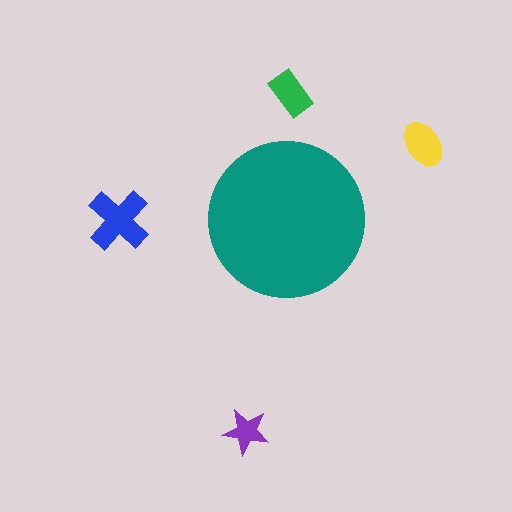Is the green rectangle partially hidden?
No, the green rectangle is fully visible.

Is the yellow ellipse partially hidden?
No, the yellow ellipse is fully visible.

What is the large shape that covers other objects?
A teal circle.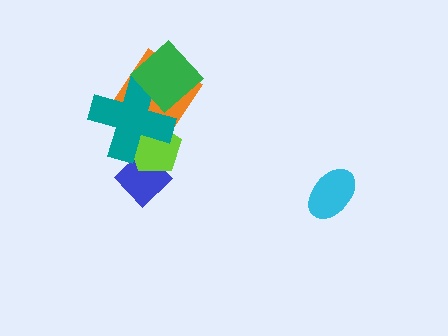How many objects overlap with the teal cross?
4 objects overlap with the teal cross.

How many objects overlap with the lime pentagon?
3 objects overlap with the lime pentagon.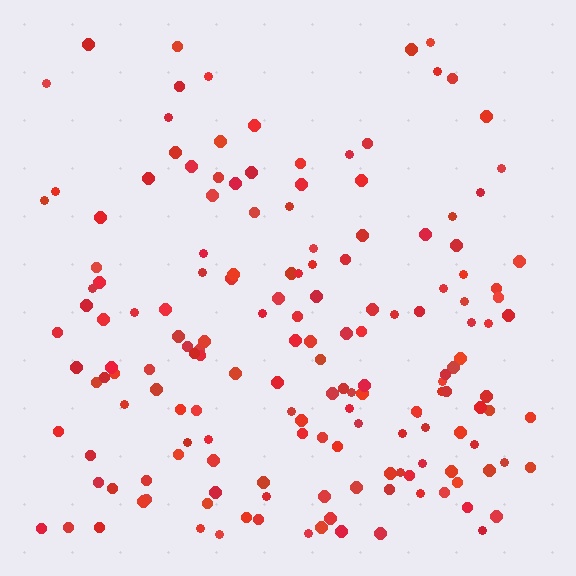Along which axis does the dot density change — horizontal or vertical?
Vertical.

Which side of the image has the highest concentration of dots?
The bottom.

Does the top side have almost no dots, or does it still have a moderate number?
Still a moderate number, just noticeably fewer than the bottom.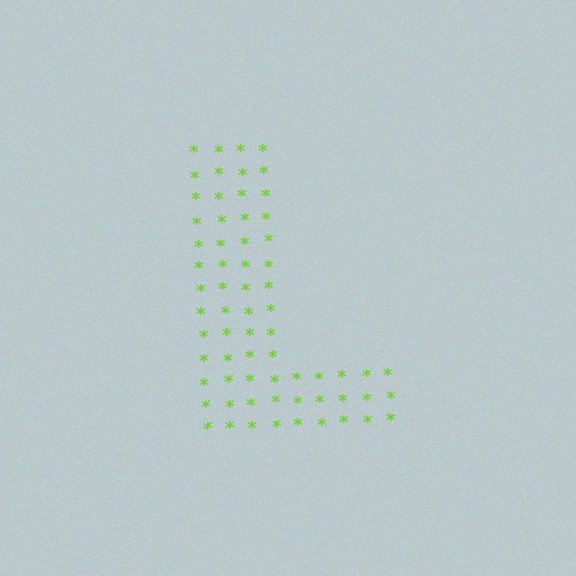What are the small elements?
The small elements are asterisks.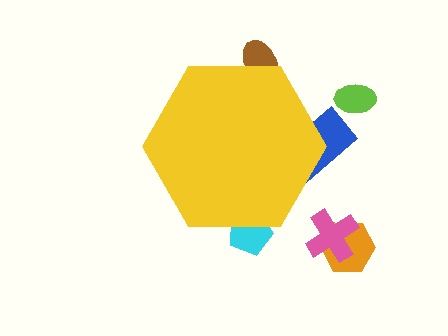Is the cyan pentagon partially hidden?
Yes, the cyan pentagon is partially hidden behind the yellow hexagon.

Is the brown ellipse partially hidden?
Yes, the brown ellipse is partially hidden behind the yellow hexagon.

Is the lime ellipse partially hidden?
No, the lime ellipse is fully visible.